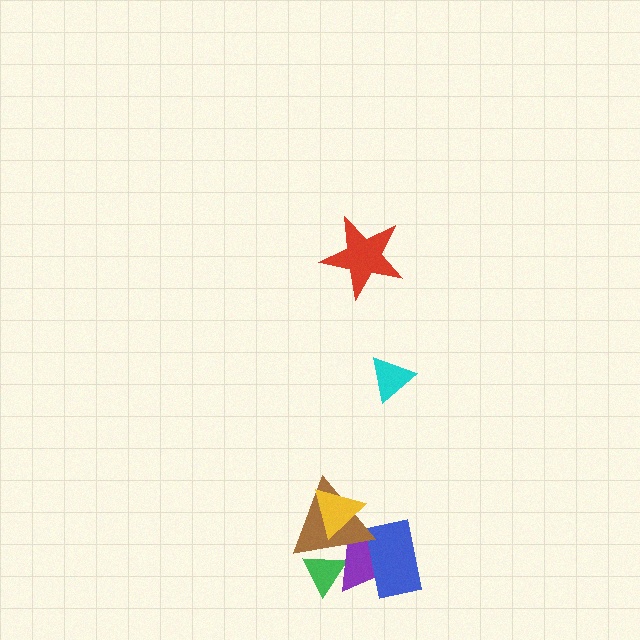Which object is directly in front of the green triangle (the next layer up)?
The purple triangle is directly in front of the green triangle.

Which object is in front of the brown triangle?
The yellow triangle is in front of the brown triangle.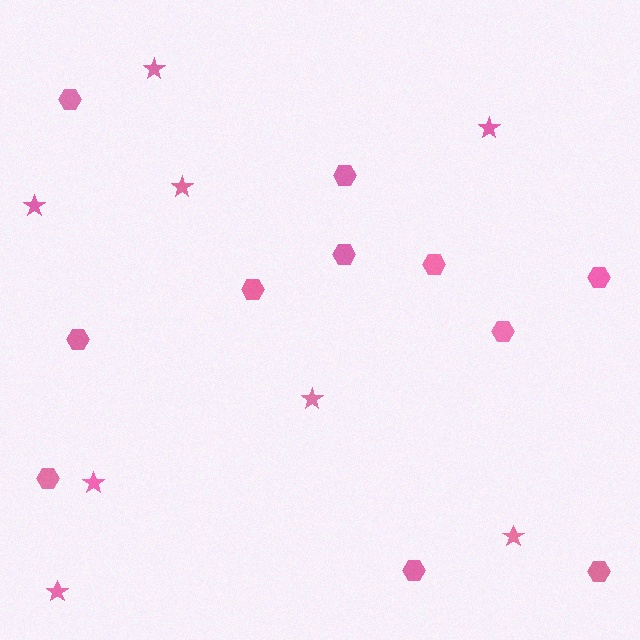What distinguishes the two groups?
There are 2 groups: one group of hexagons (11) and one group of stars (8).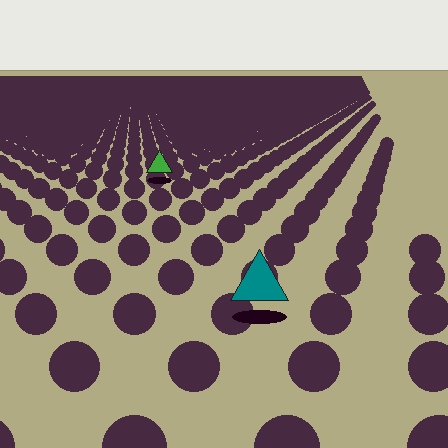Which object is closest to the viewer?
The teal triangle is closest. The texture marks near it are larger and more spread out.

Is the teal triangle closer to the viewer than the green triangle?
Yes. The teal triangle is closer — you can tell from the texture gradient: the ground texture is coarser near it.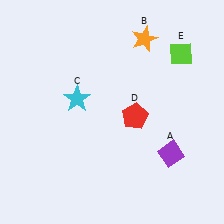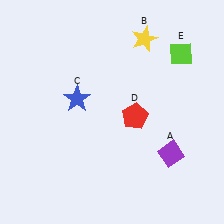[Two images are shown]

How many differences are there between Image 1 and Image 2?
There are 2 differences between the two images.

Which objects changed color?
B changed from orange to yellow. C changed from cyan to blue.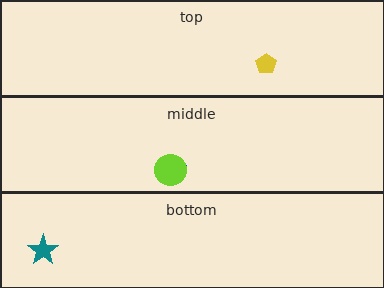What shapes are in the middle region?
The blue triangle, the lime circle.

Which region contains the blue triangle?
The middle region.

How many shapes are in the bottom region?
1.